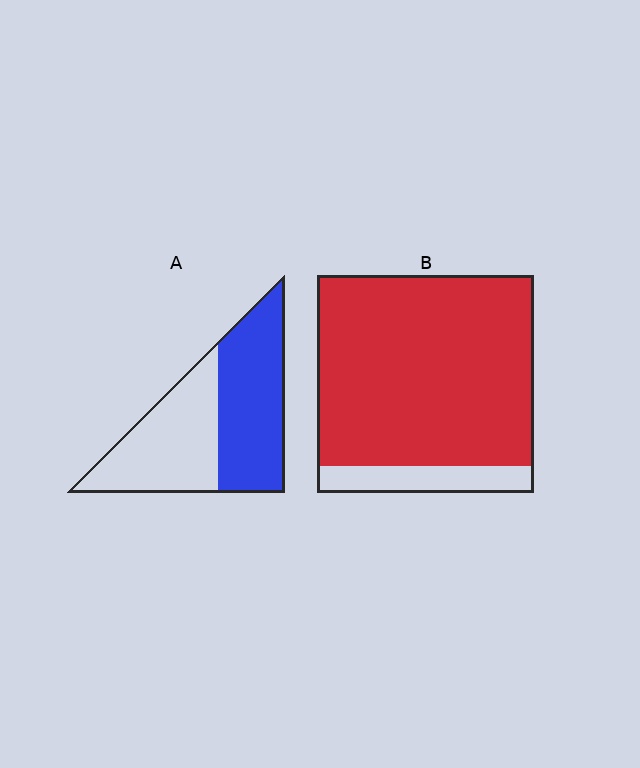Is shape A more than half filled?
Roughly half.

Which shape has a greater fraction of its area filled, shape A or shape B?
Shape B.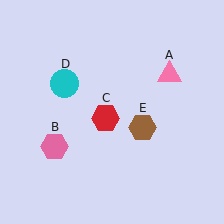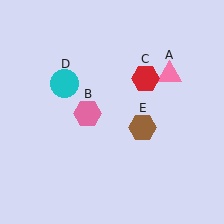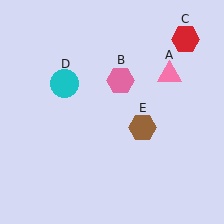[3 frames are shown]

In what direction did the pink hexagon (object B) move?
The pink hexagon (object B) moved up and to the right.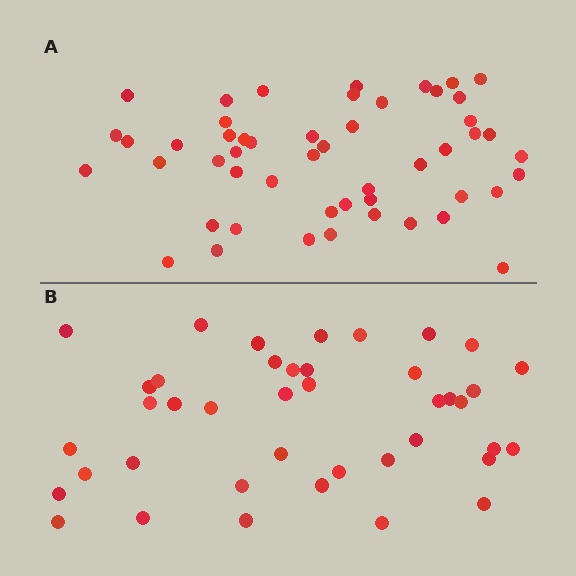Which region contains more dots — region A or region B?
Region A (the top region) has more dots.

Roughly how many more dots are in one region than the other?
Region A has roughly 10 or so more dots than region B.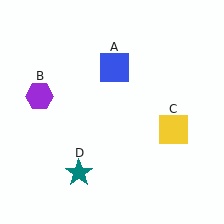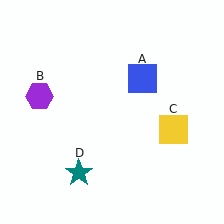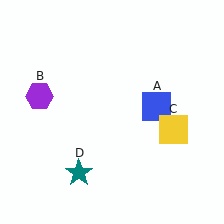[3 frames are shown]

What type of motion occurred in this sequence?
The blue square (object A) rotated clockwise around the center of the scene.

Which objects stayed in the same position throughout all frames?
Purple hexagon (object B) and yellow square (object C) and teal star (object D) remained stationary.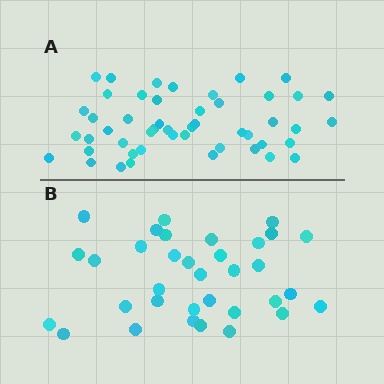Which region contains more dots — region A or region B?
Region A (the top region) has more dots.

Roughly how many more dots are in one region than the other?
Region A has approximately 15 more dots than region B.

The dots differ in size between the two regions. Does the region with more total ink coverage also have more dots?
No. Region B has more total ink coverage because its dots are larger, but region A actually contains more individual dots. Total area can be misleading — the number of items is what matters here.